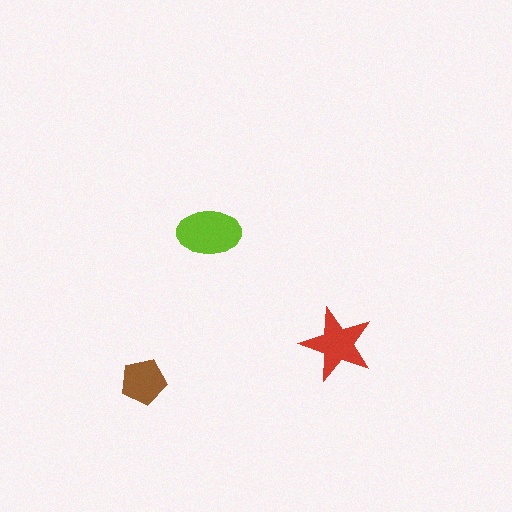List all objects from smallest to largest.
The brown pentagon, the red star, the lime ellipse.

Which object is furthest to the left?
The brown pentagon is leftmost.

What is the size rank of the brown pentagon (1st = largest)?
3rd.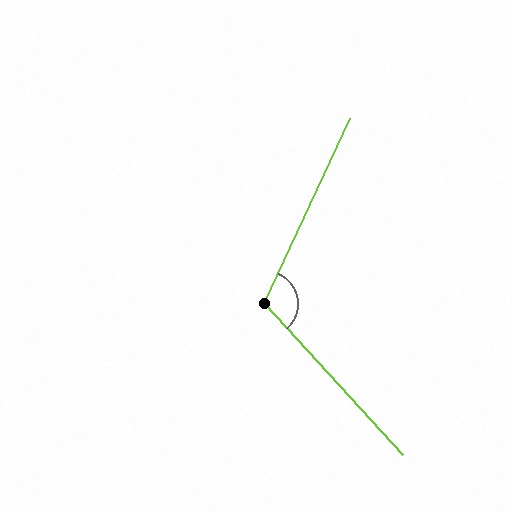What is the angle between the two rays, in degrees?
Approximately 113 degrees.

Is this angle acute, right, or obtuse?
It is obtuse.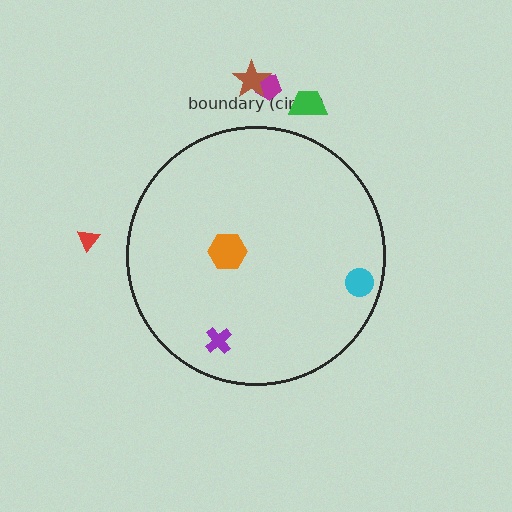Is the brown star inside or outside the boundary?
Outside.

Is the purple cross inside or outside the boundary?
Inside.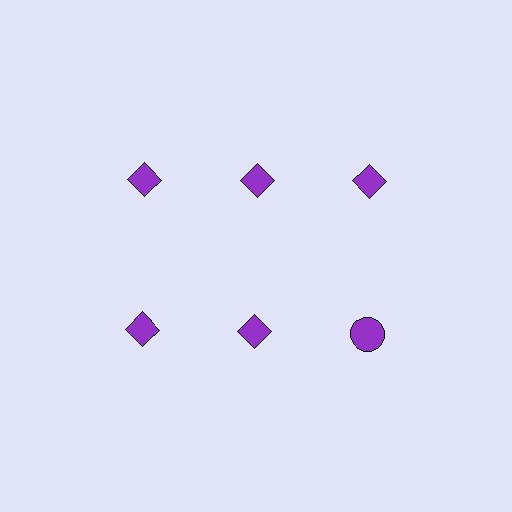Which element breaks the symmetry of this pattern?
The purple circle in the second row, center column breaks the symmetry. All other shapes are purple diamonds.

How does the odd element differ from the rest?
It has a different shape: circle instead of diamond.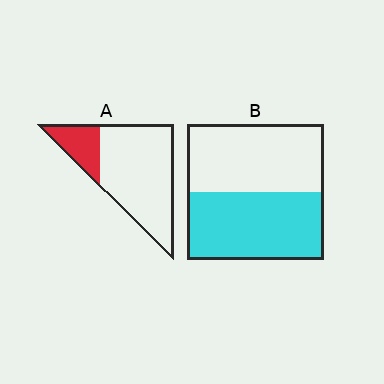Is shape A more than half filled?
No.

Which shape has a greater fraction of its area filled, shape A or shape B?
Shape B.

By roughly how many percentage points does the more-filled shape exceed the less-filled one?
By roughly 30 percentage points (B over A).